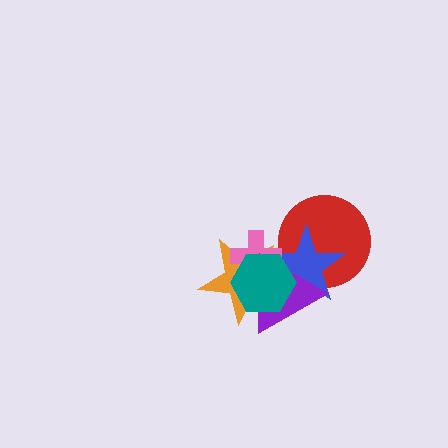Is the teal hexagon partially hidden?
No, no other shape covers it.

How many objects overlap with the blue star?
5 objects overlap with the blue star.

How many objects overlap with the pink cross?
4 objects overlap with the pink cross.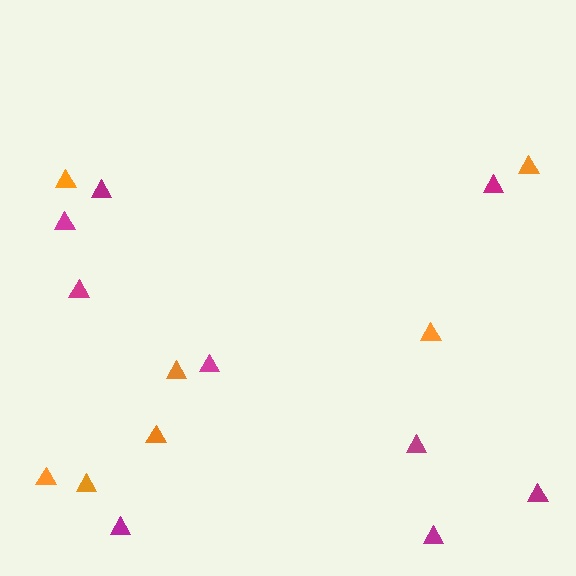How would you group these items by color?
There are 2 groups: one group of magenta triangles (9) and one group of orange triangles (7).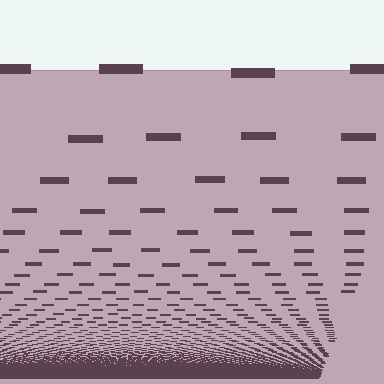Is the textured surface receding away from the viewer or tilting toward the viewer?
The surface appears to tilt toward the viewer. Texture elements get larger and sparser toward the top.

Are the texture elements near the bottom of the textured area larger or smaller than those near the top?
Smaller. The gradient is inverted — elements near the bottom are smaller and denser.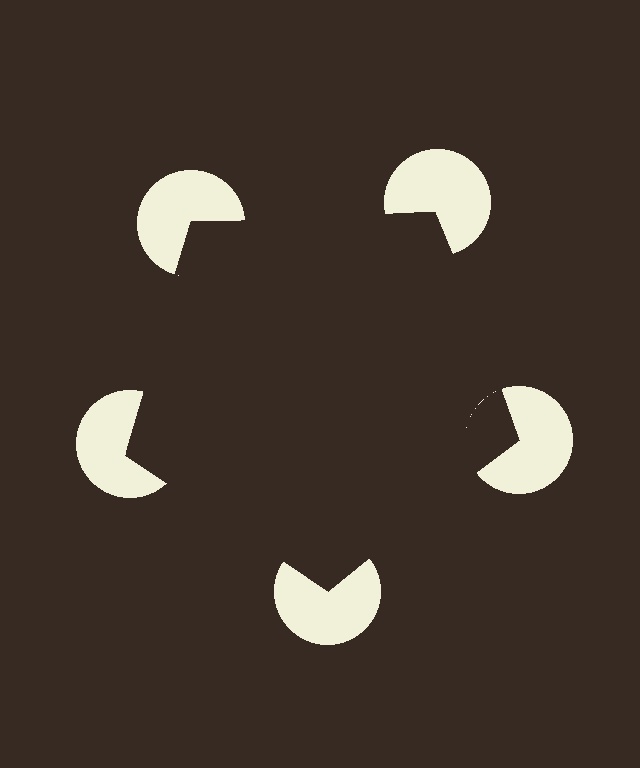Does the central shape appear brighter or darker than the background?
It typically appears slightly darker than the background, even though no actual brightness change is drawn.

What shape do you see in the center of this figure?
An illusory pentagon — its edges are inferred from the aligned wedge cuts in the pac-man discs, not physically drawn.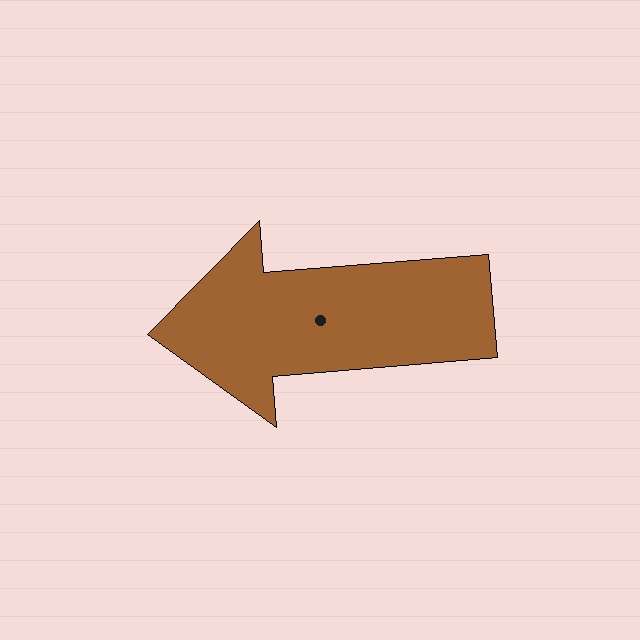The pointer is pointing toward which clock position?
Roughly 9 o'clock.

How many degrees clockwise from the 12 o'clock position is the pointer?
Approximately 265 degrees.